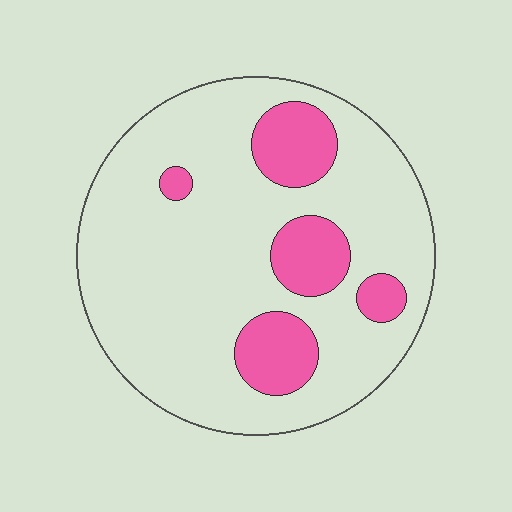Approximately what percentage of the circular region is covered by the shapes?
Approximately 20%.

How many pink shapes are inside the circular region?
5.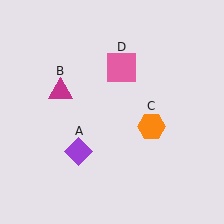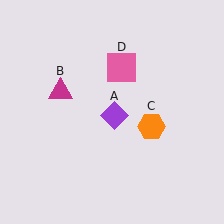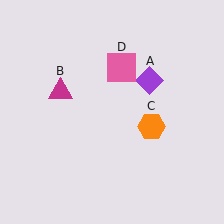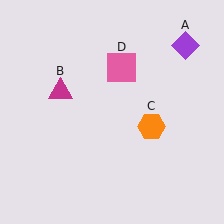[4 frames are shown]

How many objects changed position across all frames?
1 object changed position: purple diamond (object A).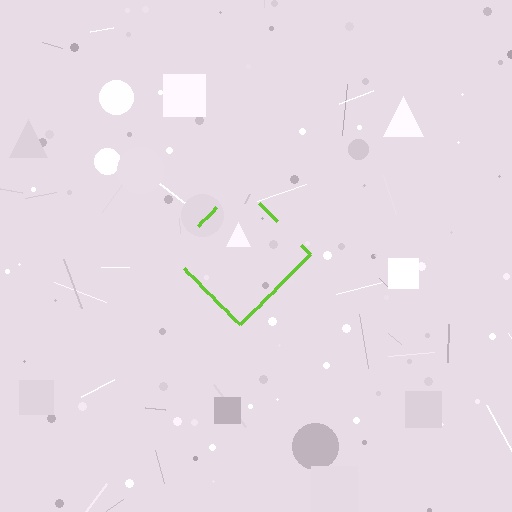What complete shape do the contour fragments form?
The contour fragments form a diamond.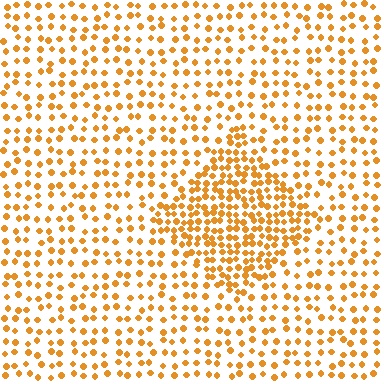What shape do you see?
I see a diamond.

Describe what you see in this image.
The image contains small orange elements arranged at two different densities. A diamond-shaped region is visible where the elements are more densely packed than the surrounding area.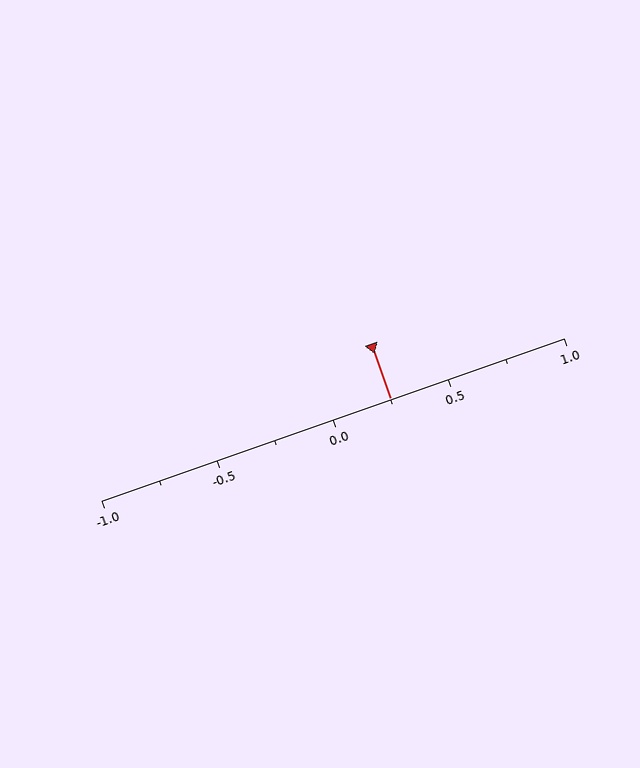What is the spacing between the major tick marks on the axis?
The major ticks are spaced 0.5 apart.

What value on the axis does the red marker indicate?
The marker indicates approximately 0.25.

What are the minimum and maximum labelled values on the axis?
The axis runs from -1.0 to 1.0.